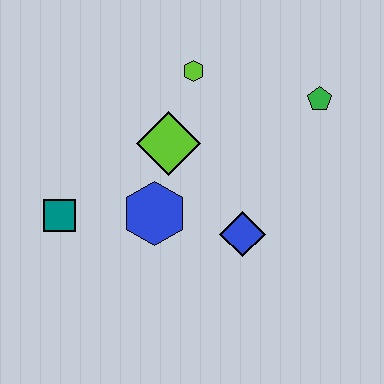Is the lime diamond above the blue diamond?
Yes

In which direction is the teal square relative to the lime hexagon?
The teal square is below the lime hexagon.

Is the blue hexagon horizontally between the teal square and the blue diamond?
Yes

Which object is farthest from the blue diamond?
The teal square is farthest from the blue diamond.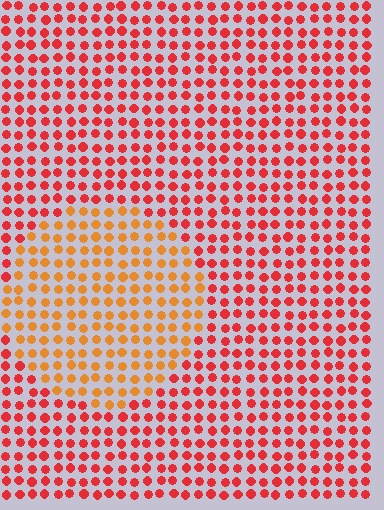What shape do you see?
I see a circle.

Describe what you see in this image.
The image is filled with small red elements in a uniform arrangement. A circle-shaped region is visible where the elements are tinted to a slightly different hue, forming a subtle color boundary.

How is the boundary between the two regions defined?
The boundary is defined purely by a slight shift in hue (about 34 degrees). Spacing, size, and orientation are identical on both sides.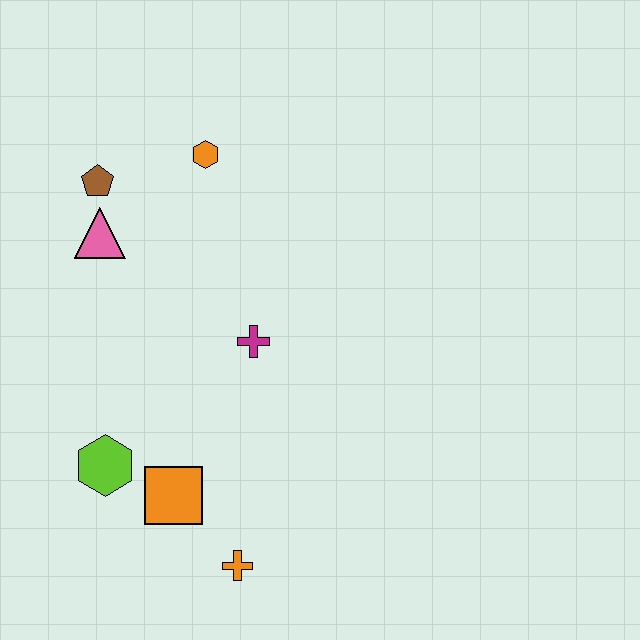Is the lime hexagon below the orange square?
No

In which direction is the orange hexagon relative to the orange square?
The orange hexagon is above the orange square.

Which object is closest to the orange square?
The lime hexagon is closest to the orange square.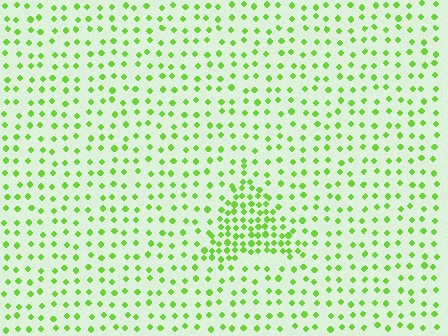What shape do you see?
I see a triangle.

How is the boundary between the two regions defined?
The boundary is defined by a change in element density (approximately 2.4x ratio). All elements are the same color, size, and shape.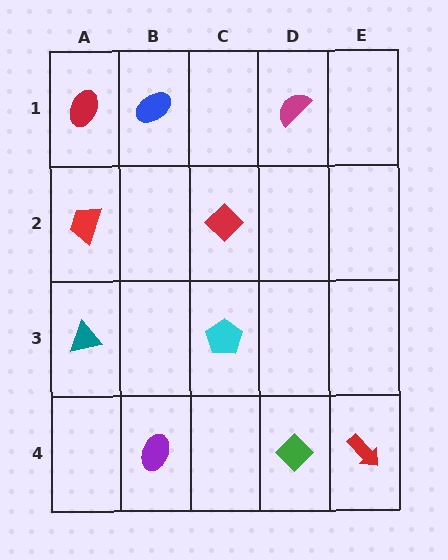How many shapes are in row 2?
2 shapes.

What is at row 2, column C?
A red diamond.